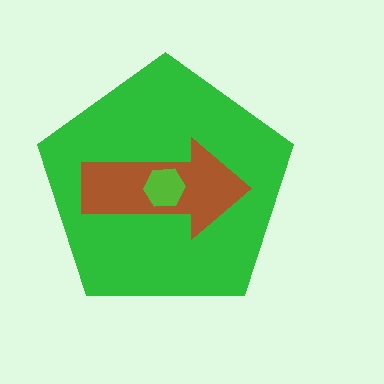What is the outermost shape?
The green pentagon.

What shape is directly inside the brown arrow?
The lime hexagon.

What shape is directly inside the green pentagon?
The brown arrow.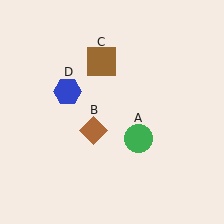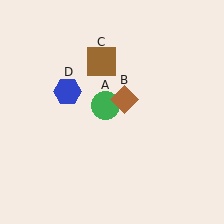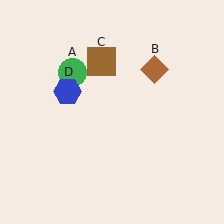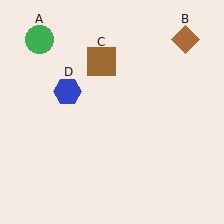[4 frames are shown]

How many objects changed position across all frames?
2 objects changed position: green circle (object A), brown diamond (object B).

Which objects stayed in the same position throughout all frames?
Brown square (object C) and blue hexagon (object D) remained stationary.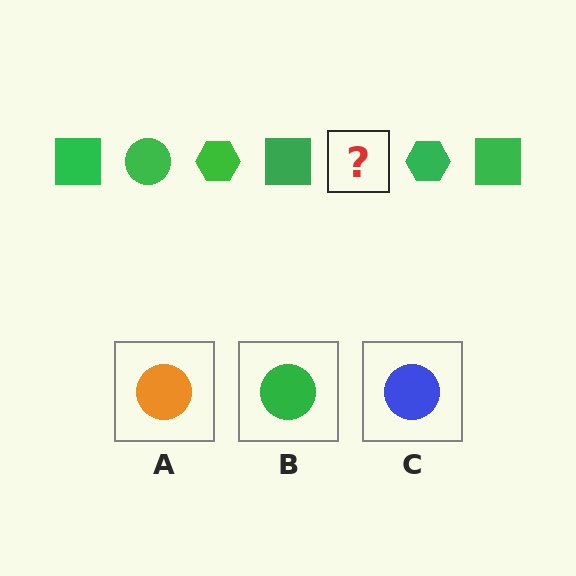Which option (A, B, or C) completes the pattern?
B.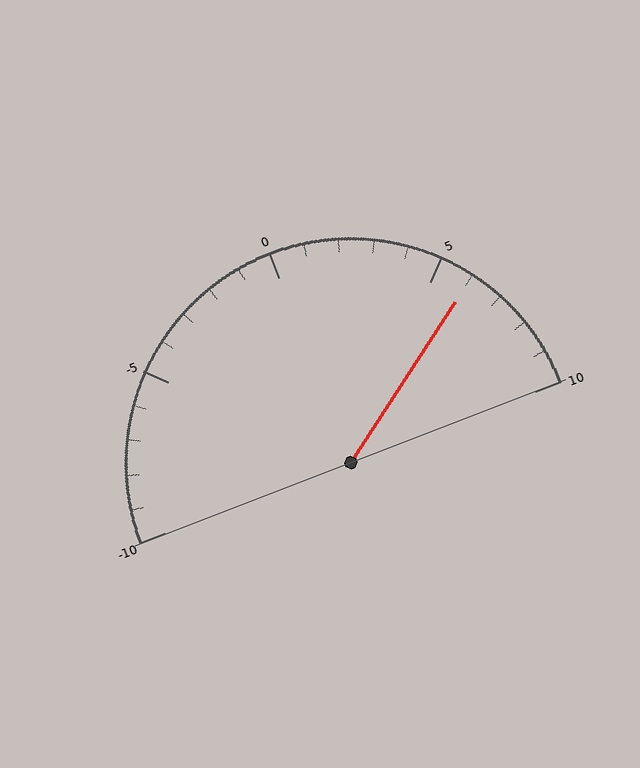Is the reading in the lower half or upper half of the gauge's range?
The reading is in the upper half of the range (-10 to 10).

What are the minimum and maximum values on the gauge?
The gauge ranges from -10 to 10.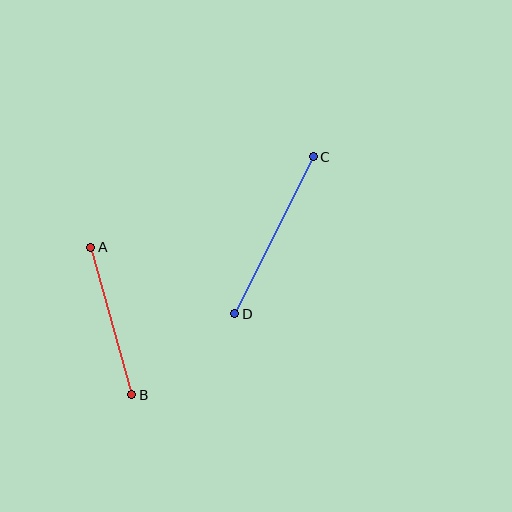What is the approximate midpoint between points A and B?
The midpoint is at approximately (111, 321) pixels.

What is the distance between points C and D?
The distance is approximately 176 pixels.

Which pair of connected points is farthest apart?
Points C and D are farthest apart.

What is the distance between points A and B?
The distance is approximately 153 pixels.